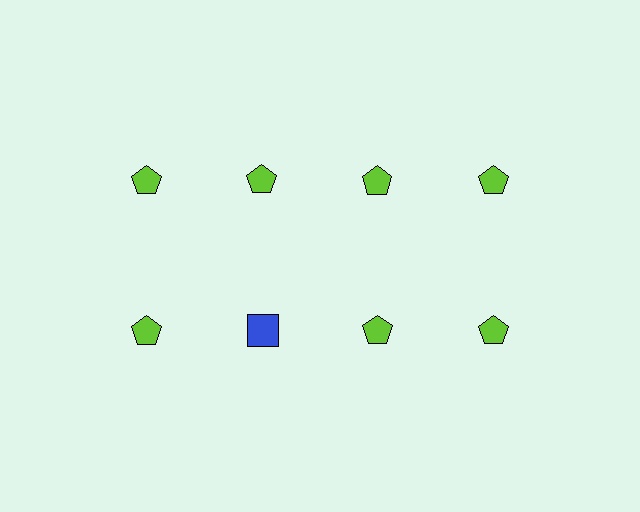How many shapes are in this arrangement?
There are 8 shapes arranged in a grid pattern.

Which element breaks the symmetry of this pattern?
The blue square in the second row, second from left column breaks the symmetry. All other shapes are lime pentagons.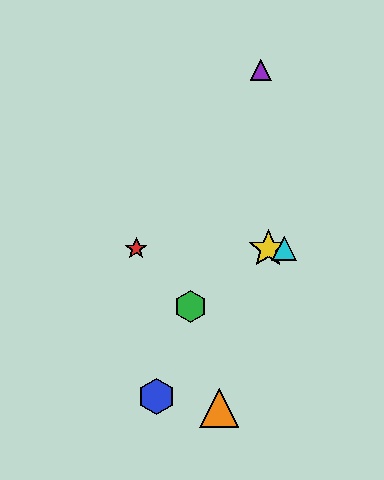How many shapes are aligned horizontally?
3 shapes (the red star, the yellow star, the cyan triangle) are aligned horizontally.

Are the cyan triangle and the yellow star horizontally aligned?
Yes, both are at y≈249.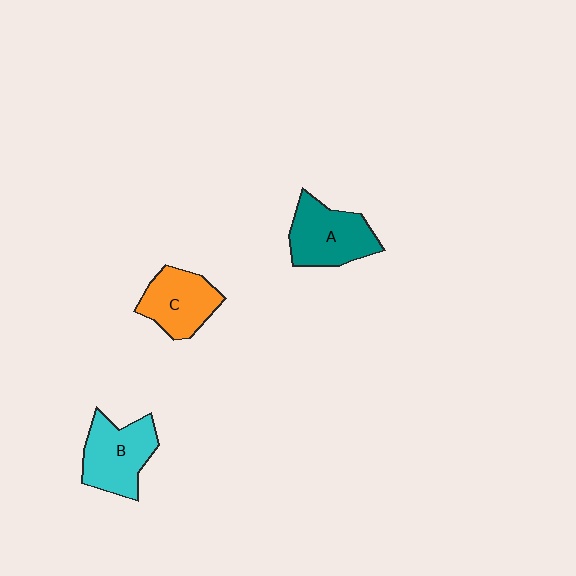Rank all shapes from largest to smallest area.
From largest to smallest: A (teal), B (cyan), C (orange).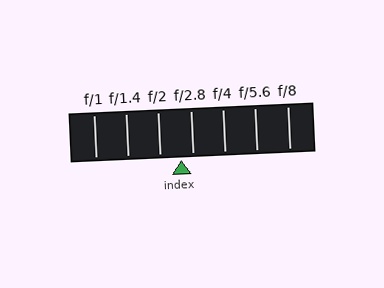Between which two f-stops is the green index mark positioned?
The index mark is between f/2 and f/2.8.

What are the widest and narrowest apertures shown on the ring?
The widest aperture shown is f/1 and the narrowest is f/8.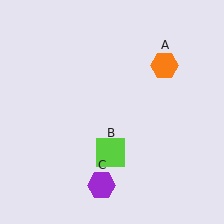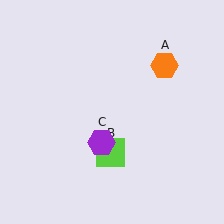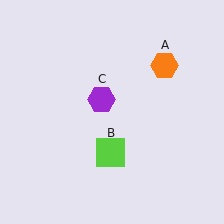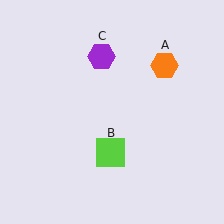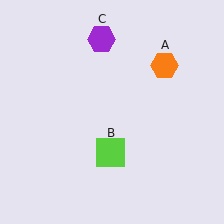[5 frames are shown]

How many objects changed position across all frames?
1 object changed position: purple hexagon (object C).